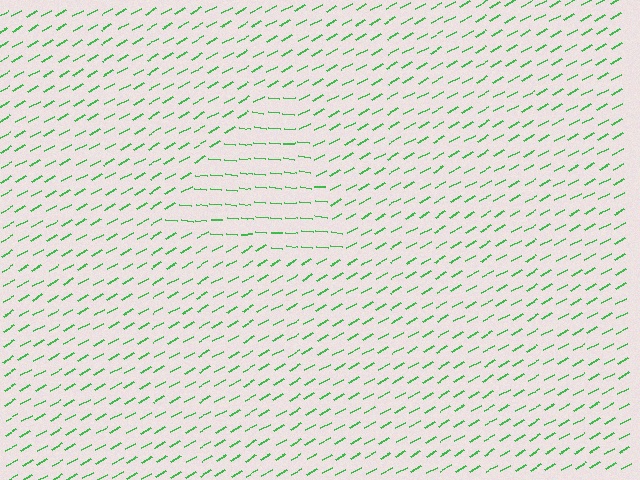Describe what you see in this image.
The image is filled with small green line segments. A triangle region in the image has lines oriented differently from the surrounding lines, creating a visible texture boundary.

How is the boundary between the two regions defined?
The boundary is defined purely by a change in line orientation (approximately 35 degrees difference). All lines are the same color and thickness.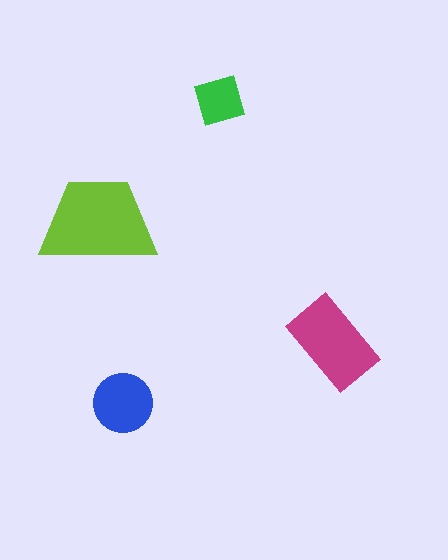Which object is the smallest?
The green diamond.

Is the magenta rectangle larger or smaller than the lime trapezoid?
Smaller.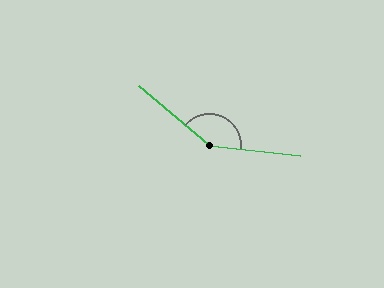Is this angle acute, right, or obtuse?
It is obtuse.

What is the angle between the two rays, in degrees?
Approximately 145 degrees.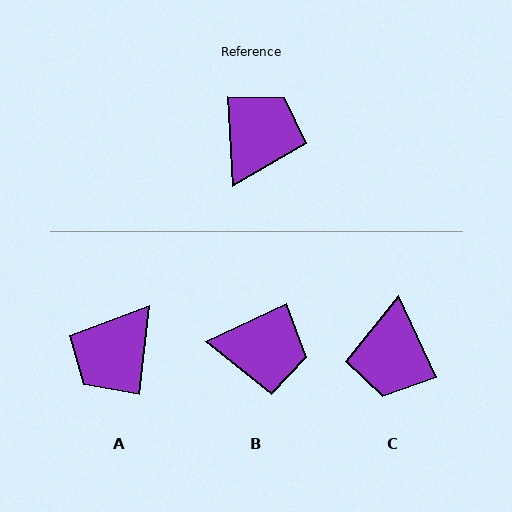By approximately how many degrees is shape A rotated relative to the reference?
Approximately 171 degrees counter-clockwise.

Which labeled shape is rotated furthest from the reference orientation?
A, about 171 degrees away.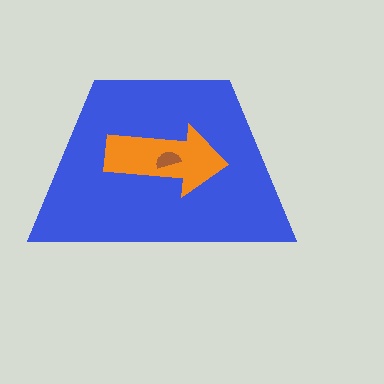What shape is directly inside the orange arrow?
The brown semicircle.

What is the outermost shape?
The blue trapezoid.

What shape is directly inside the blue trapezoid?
The orange arrow.